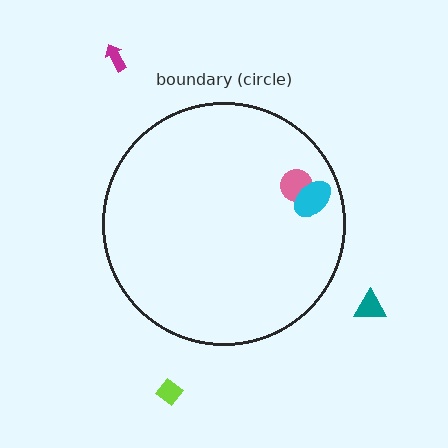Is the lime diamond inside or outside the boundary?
Outside.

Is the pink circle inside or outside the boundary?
Inside.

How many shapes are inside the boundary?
2 inside, 3 outside.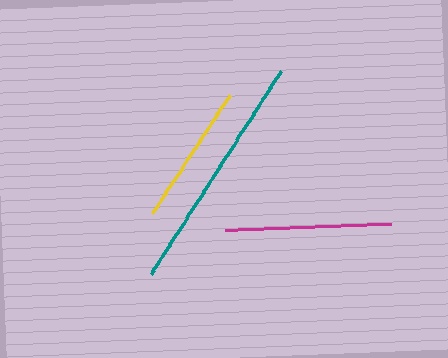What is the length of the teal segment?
The teal segment is approximately 241 pixels long.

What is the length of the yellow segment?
The yellow segment is approximately 142 pixels long.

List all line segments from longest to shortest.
From longest to shortest: teal, magenta, yellow.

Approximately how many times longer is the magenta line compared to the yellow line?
The magenta line is approximately 1.2 times the length of the yellow line.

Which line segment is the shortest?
The yellow line is the shortest at approximately 142 pixels.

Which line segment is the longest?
The teal line is the longest at approximately 241 pixels.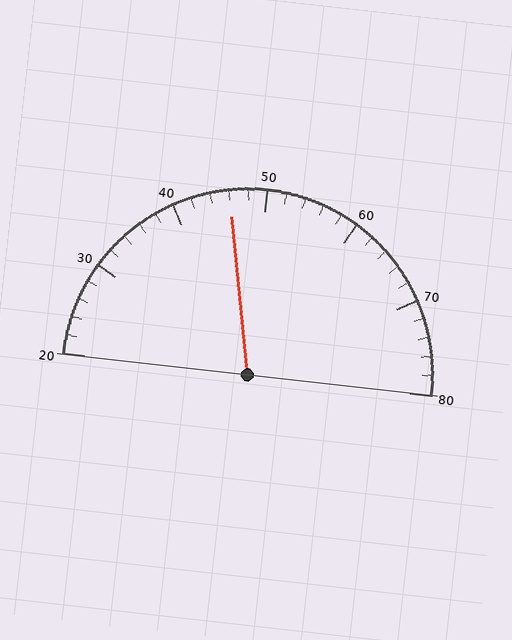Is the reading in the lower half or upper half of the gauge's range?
The reading is in the lower half of the range (20 to 80).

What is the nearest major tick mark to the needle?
The nearest major tick mark is 50.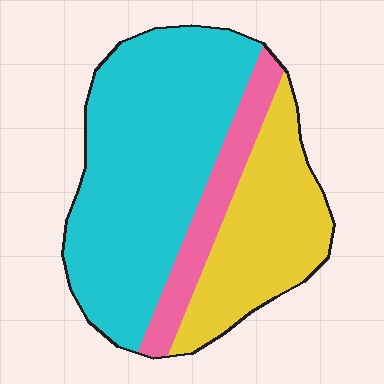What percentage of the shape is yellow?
Yellow takes up between a quarter and a half of the shape.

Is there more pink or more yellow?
Yellow.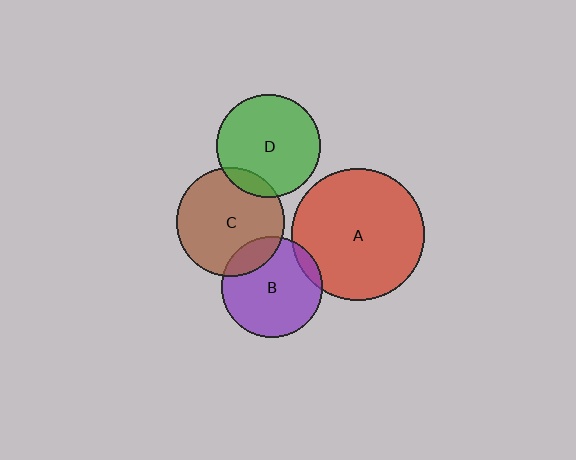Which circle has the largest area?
Circle A (red).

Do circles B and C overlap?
Yes.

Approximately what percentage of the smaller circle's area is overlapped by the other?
Approximately 15%.